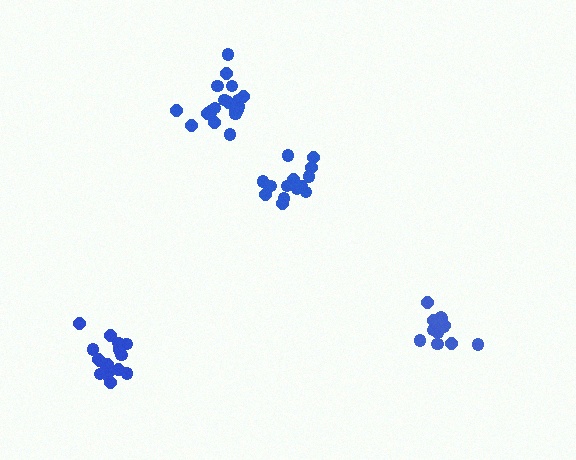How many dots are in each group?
Group 1: 14 dots, Group 2: 16 dots, Group 3: 18 dots, Group 4: 19 dots (67 total).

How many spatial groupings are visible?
There are 4 spatial groupings.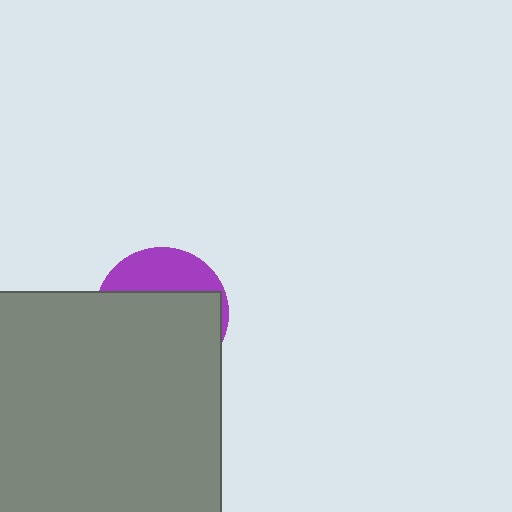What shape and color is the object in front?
The object in front is a gray square.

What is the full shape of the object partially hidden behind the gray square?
The partially hidden object is a purple circle.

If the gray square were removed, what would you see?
You would see the complete purple circle.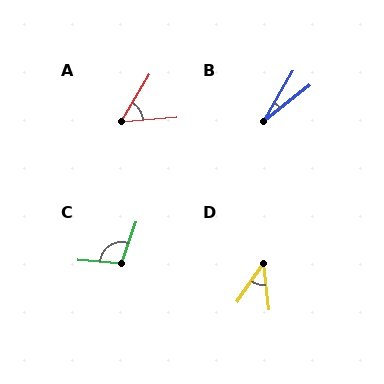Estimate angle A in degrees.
Approximately 54 degrees.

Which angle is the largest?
C, at approximately 104 degrees.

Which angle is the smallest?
B, at approximately 21 degrees.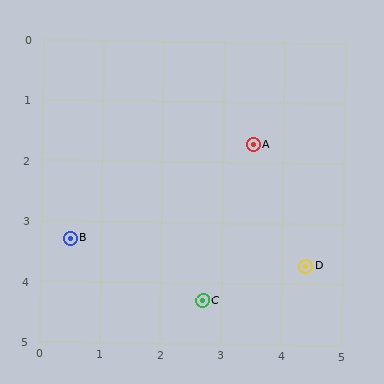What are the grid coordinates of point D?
Point D is at approximately (4.4, 3.7).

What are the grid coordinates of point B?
Point B is at approximately (0.5, 3.3).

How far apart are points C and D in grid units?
Points C and D are about 1.8 grid units apart.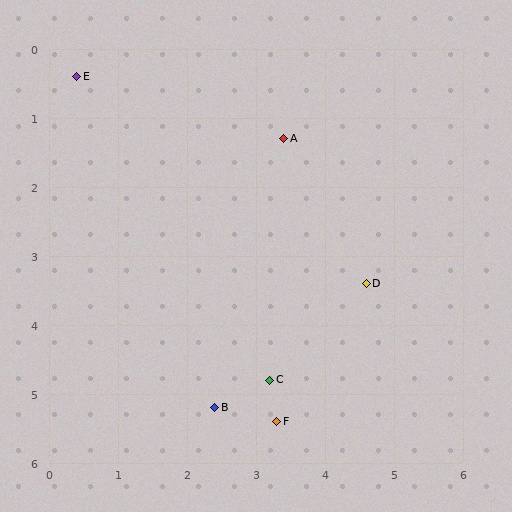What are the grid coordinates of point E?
Point E is at approximately (0.4, 0.4).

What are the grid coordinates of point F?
Point F is at approximately (3.3, 5.4).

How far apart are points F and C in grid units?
Points F and C are about 0.6 grid units apart.